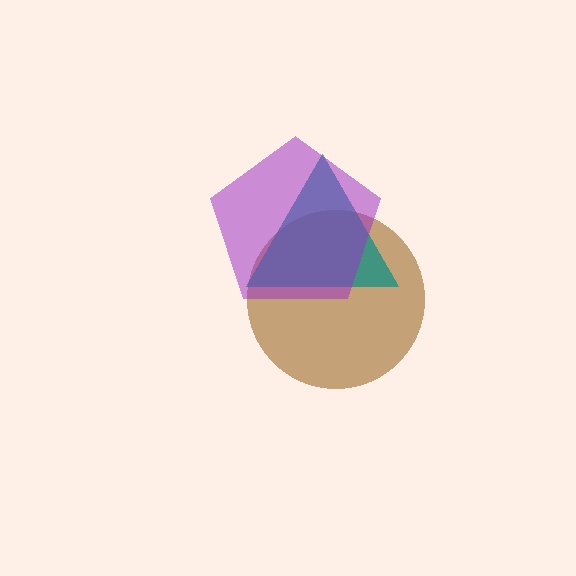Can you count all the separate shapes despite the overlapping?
Yes, there are 3 separate shapes.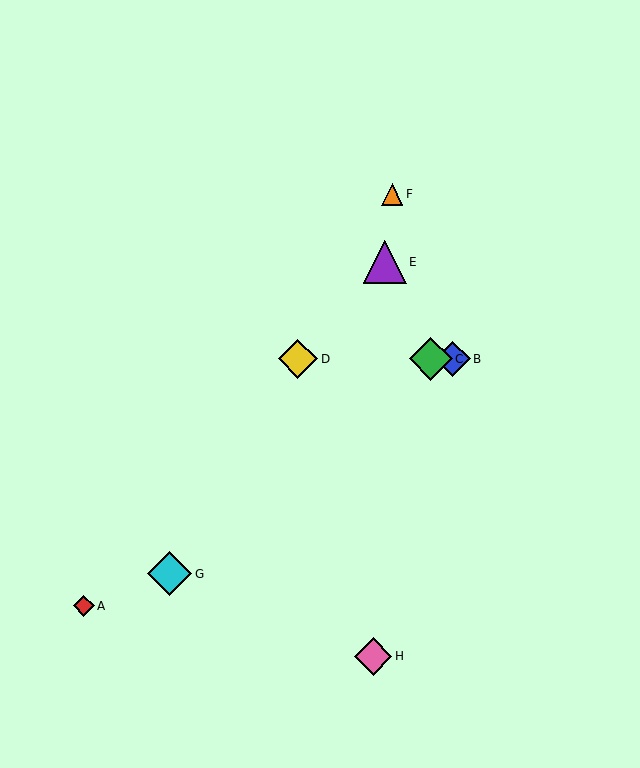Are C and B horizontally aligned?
Yes, both are at y≈359.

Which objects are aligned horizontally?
Objects B, C, D are aligned horizontally.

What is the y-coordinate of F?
Object F is at y≈194.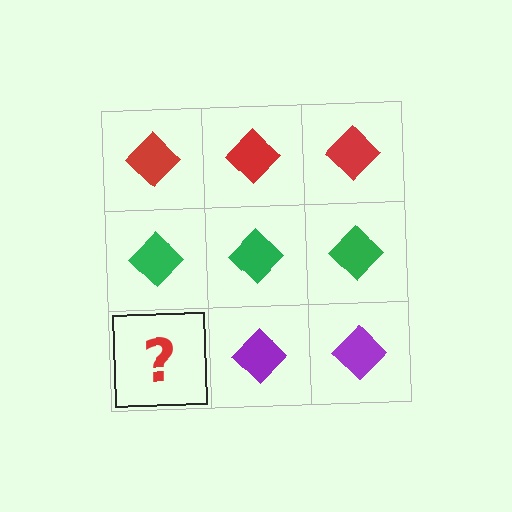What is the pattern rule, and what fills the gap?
The rule is that each row has a consistent color. The gap should be filled with a purple diamond.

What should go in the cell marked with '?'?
The missing cell should contain a purple diamond.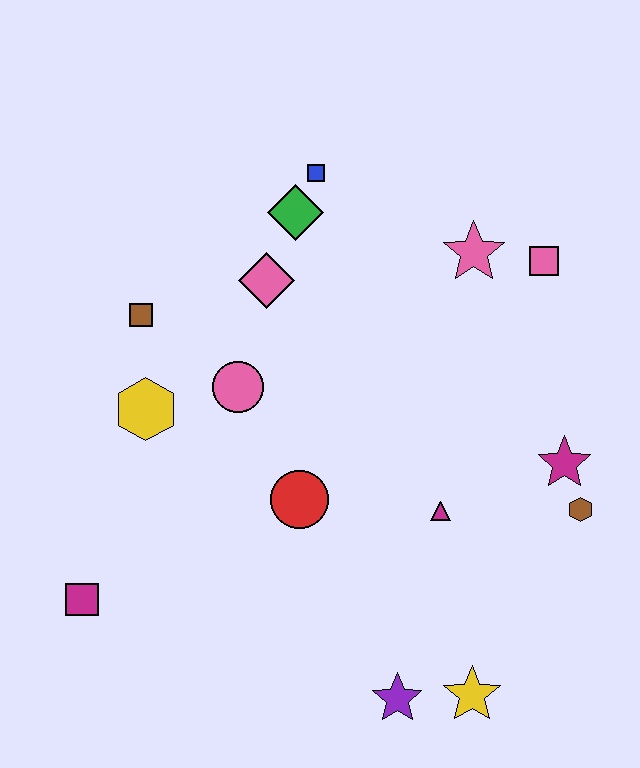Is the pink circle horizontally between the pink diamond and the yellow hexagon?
Yes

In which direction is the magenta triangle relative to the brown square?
The magenta triangle is to the right of the brown square.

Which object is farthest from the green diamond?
The yellow star is farthest from the green diamond.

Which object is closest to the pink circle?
The yellow hexagon is closest to the pink circle.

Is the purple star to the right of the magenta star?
No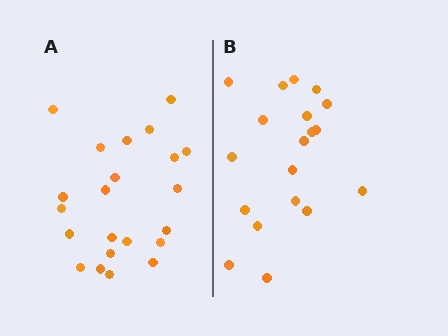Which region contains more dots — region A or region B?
Region A (the left region) has more dots.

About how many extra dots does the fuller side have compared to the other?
Region A has just a few more — roughly 2 or 3 more dots than region B.